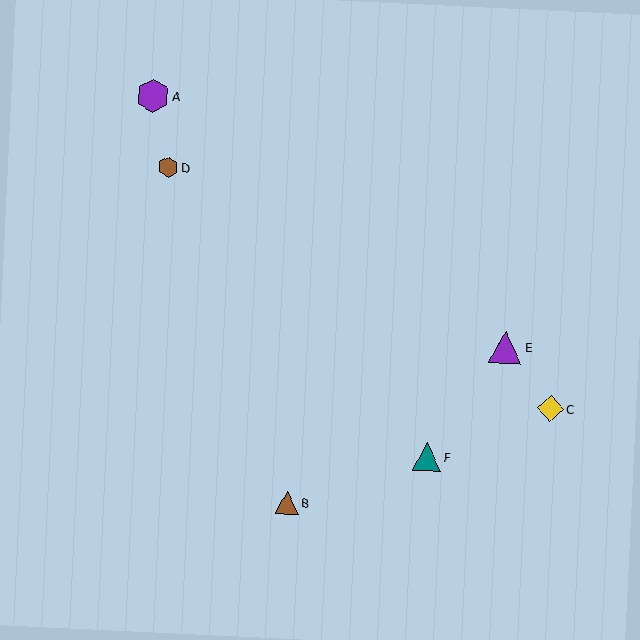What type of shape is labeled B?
Shape B is a brown triangle.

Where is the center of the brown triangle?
The center of the brown triangle is at (287, 502).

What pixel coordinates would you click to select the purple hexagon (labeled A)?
Click at (153, 96) to select the purple hexagon A.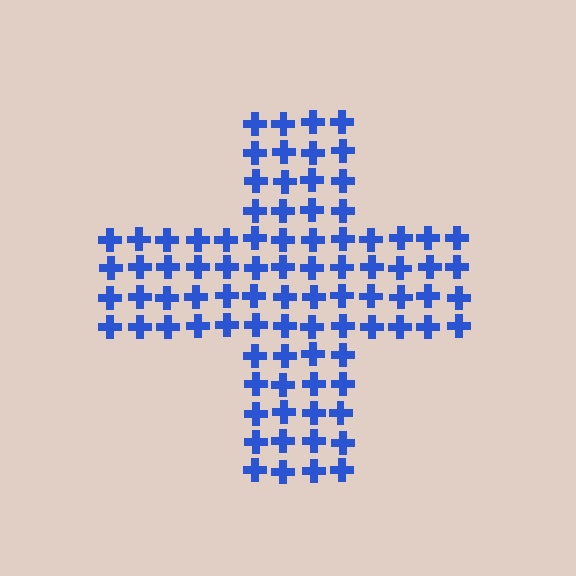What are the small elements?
The small elements are crosses.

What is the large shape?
The large shape is a cross.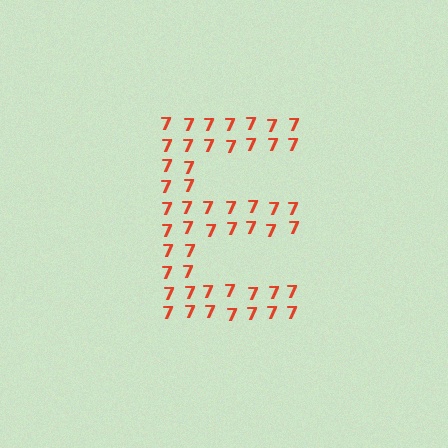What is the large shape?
The large shape is the letter E.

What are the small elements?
The small elements are digit 7's.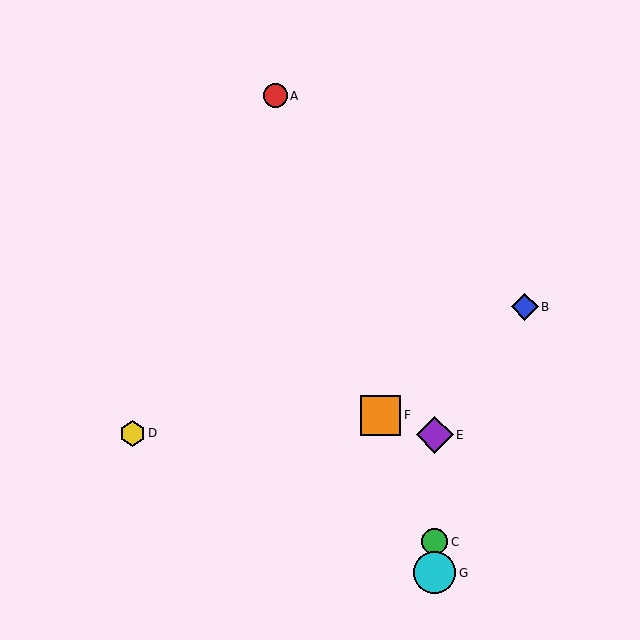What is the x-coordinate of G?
Object G is at x≈435.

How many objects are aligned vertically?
3 objects (C, E, G) are aligned vertically.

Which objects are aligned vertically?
Objects C, E, G are aligned vertically.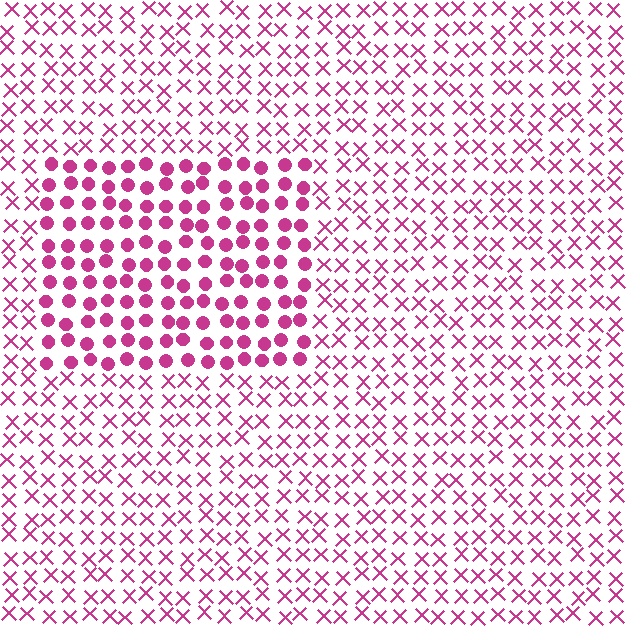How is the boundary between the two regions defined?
The boundary is defined by a change in element shape: circles inside vs. X marks outside. All elements share the same color and spacing.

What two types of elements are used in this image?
The image uses circles inside the rectangle region and X marks outside it.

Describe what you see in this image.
The image is filled with small magenta elements arranged in a uniform grid. A rectangle-shaped region contains circles, while the surrounding area contains X marks. The boundary is defined purely by the change in element shape.